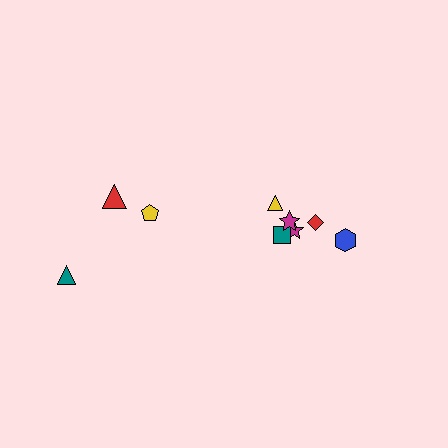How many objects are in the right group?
There are 6 objects.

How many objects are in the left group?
There are 3 objects.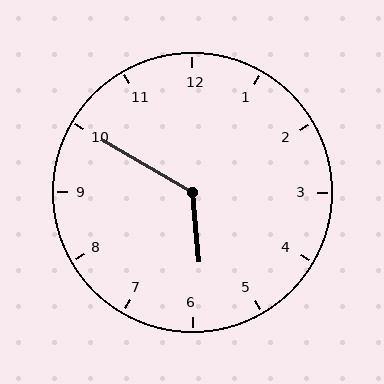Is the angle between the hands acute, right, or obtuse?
It is obtuse.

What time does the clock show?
5:50.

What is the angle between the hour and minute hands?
Approximately 125 degrees.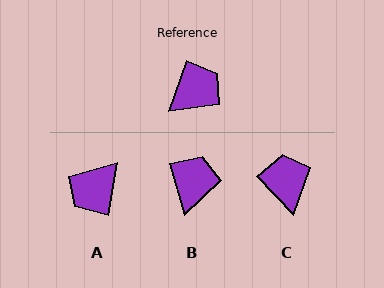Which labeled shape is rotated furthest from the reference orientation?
A, about 171 degrees away.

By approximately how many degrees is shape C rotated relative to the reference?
Approximately 63 degrees counter-clockwise.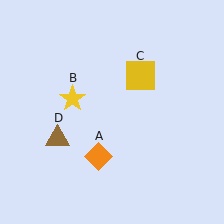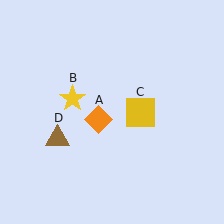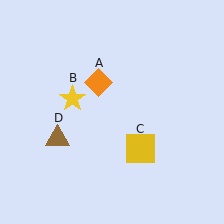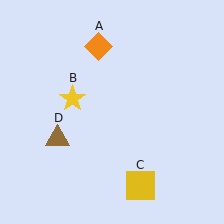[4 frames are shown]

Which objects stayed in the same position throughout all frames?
Yellow star (object B) and brown triangle (object D) remained stationary.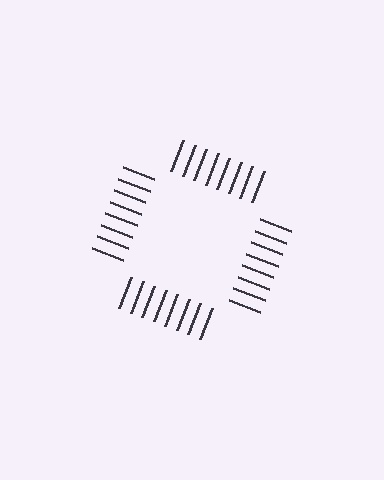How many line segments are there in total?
32 — 8 along each of the 4 edges.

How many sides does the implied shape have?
4 sides — the line-ends trace a square.